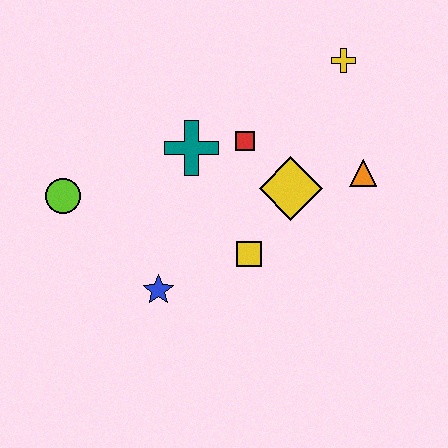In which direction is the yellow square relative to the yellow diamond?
The yellow square is below the yellow diamond.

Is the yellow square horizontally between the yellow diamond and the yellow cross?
No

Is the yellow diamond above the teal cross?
No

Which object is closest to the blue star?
The yellow square is closest to the blue star.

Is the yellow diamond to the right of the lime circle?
Yes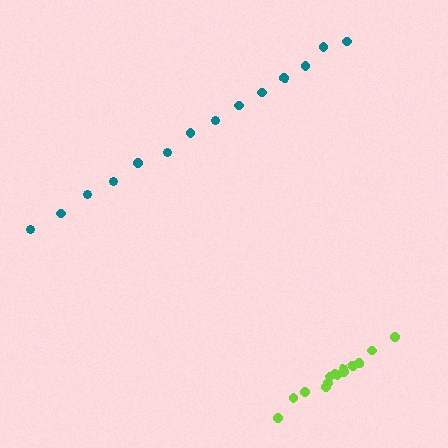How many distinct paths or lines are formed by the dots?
There are 2 distinct paths.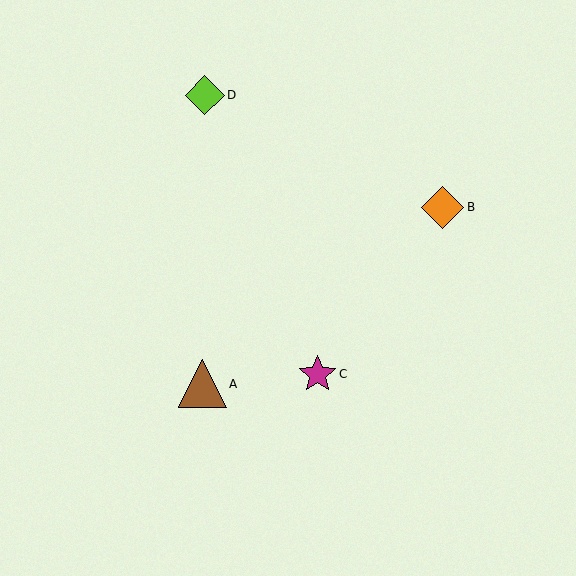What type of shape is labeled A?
Shape A is a brown triangle.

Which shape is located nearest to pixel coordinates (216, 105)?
The lime diamond (labeled D) at (205, 95) is nearest to that location.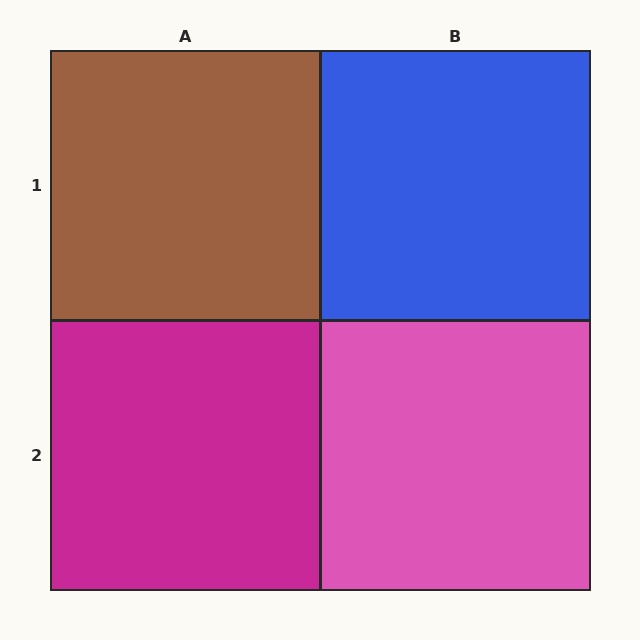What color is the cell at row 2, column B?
Pink.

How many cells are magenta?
1 cell is magenta.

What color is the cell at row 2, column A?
Magenta.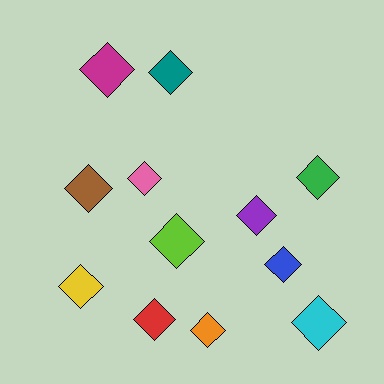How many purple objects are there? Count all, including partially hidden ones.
There is 1 purple object.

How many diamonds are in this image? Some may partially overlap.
There are 12 diamonds.